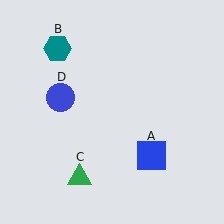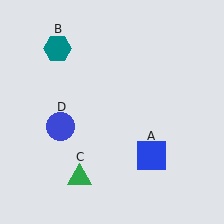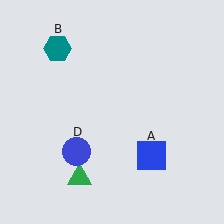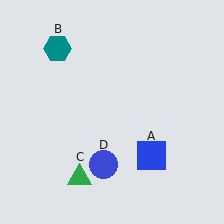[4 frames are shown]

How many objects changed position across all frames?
1 object changed position: blue circle (object D).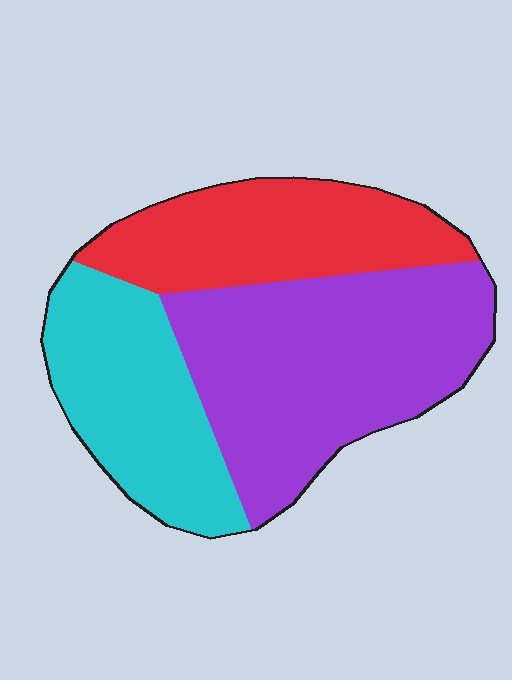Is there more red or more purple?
Purple.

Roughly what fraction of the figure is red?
Red covers about 25% of the figure.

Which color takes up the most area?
Purple, at roughly 45%.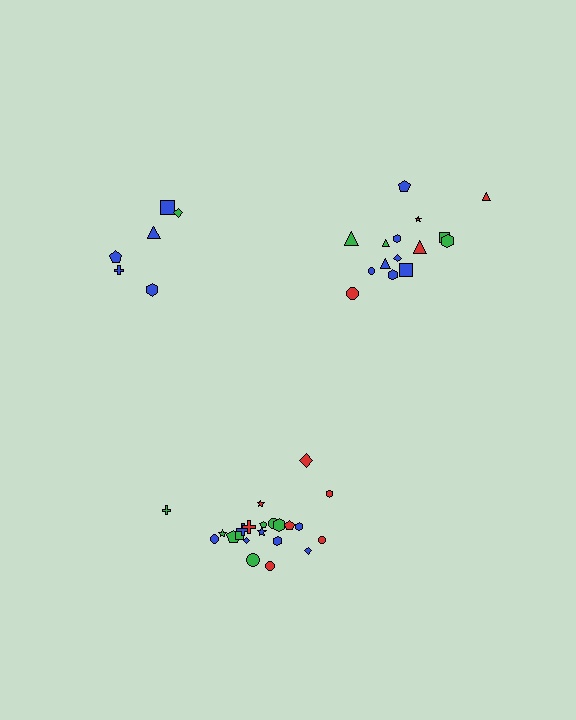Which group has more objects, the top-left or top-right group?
The top-right group.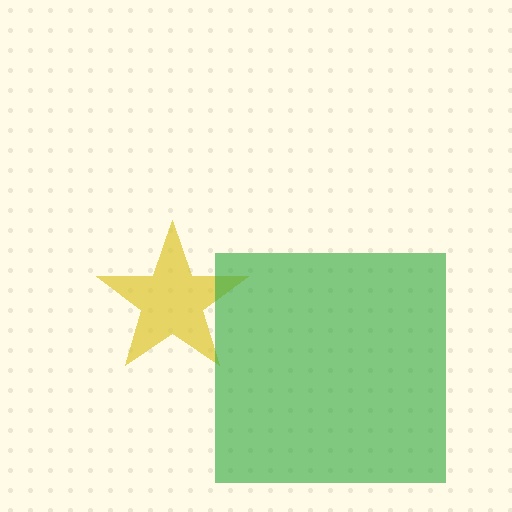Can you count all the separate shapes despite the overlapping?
Yes, there are 2 separate shapes.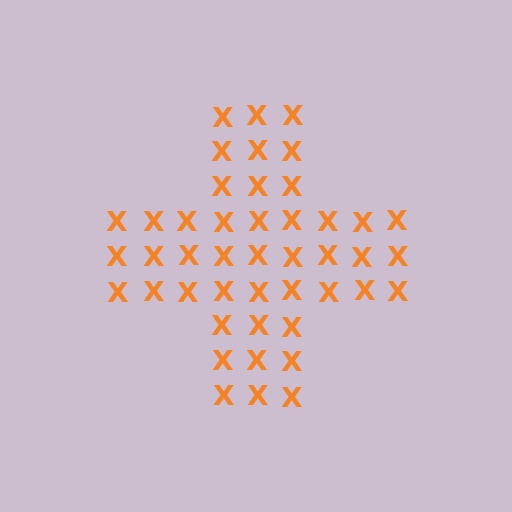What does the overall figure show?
The overall figure shows a cross.